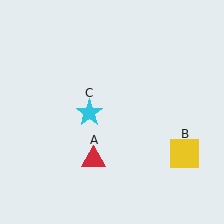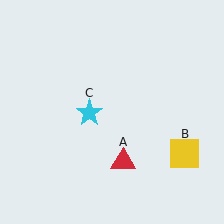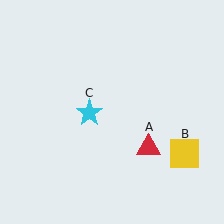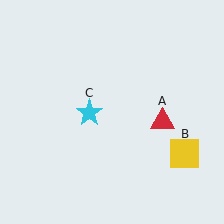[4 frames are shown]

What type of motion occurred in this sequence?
The red triangle (object A) rotated counterclockwise around the center of the scene.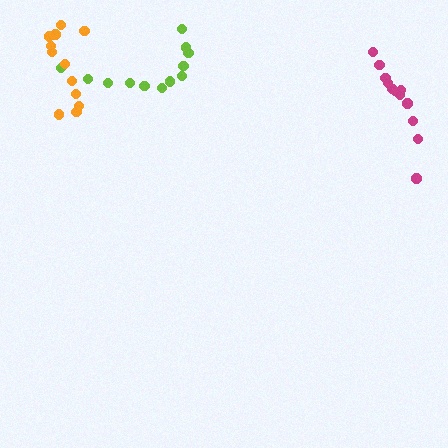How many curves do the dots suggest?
There are 3 distinct paths.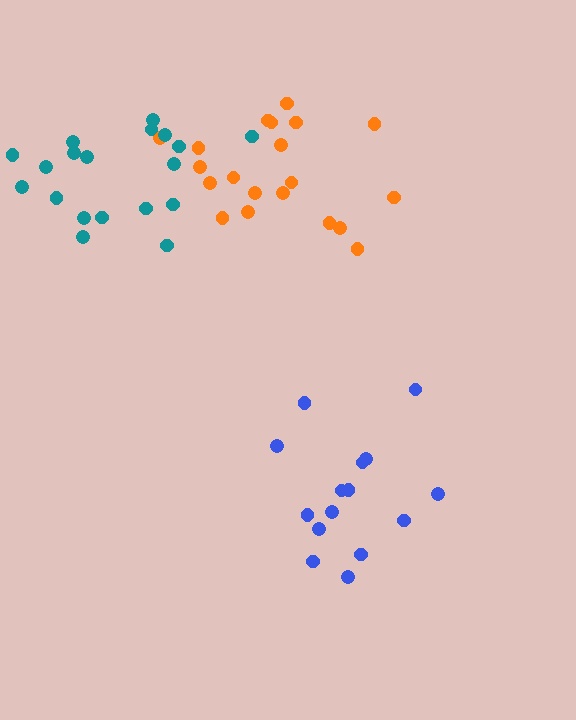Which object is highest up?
The teal cluster is topmost.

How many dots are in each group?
Group 1: 15 dots, Group 2: 20 dots, Group 3: 19 dots (54 total).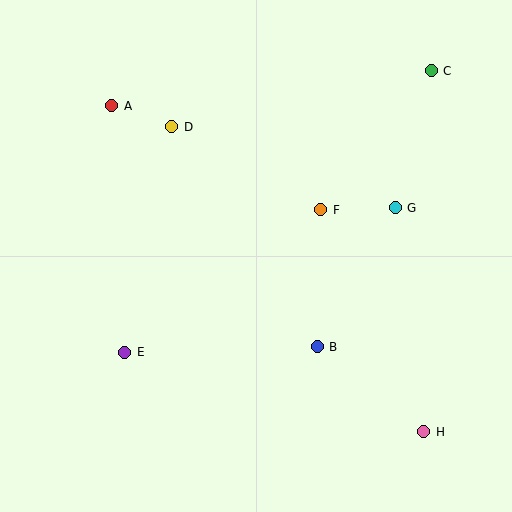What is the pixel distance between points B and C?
The distance between B and C is 299 pixels.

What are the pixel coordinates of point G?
Point G is at (395, 208).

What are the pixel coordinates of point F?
Point F is at (321, 210).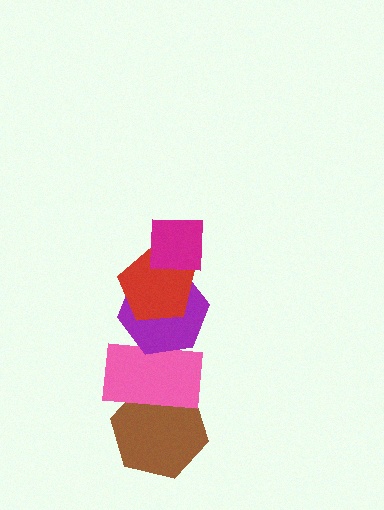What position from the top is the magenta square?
The magenta square is 1st from the top.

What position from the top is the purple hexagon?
The purple hexagon is 3rd from the top.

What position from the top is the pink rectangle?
The pink rectangle is 4th from the top.